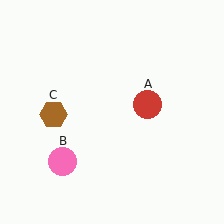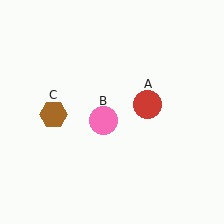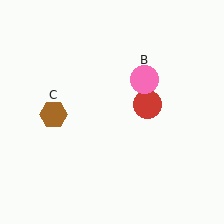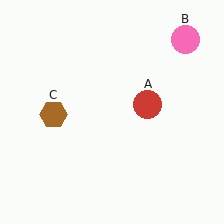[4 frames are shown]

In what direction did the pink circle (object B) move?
The pink circle (object B) moved up and to the right.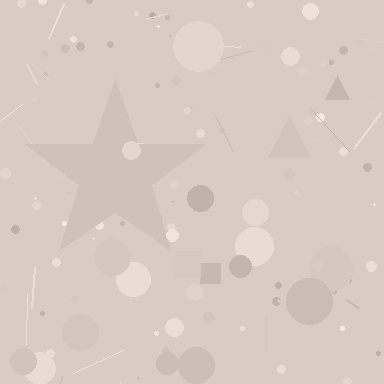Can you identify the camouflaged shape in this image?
The camouflaged shape is a star.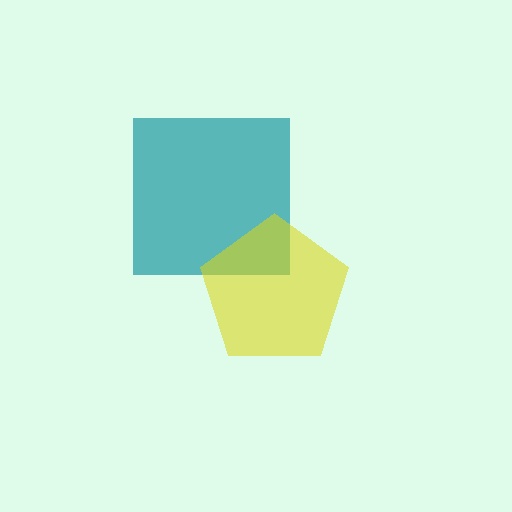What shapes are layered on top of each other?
The layered shapes are: a teal square, a yellow pentagon.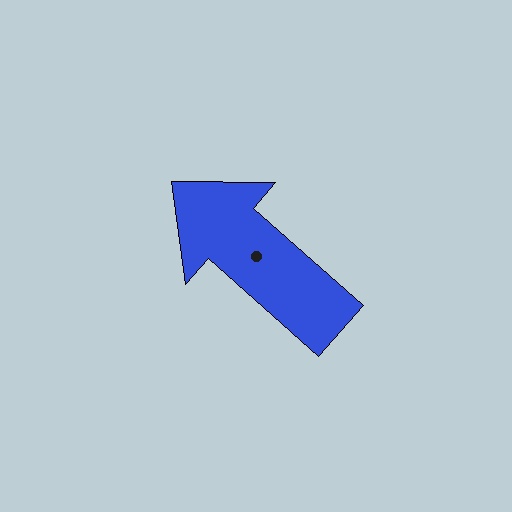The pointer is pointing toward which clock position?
Roughly 10 o'clock.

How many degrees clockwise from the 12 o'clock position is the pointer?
Approximately 312 degrees.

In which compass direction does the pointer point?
Northwest.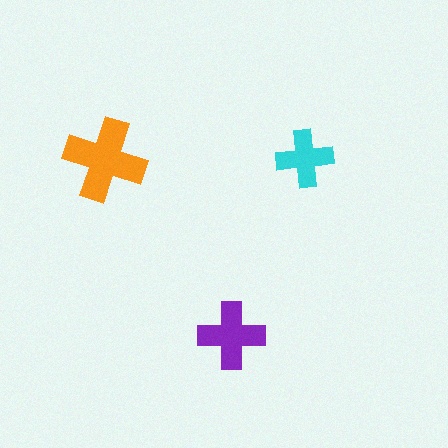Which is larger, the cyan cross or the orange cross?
The orange one.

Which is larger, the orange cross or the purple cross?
The orange one.